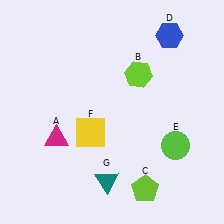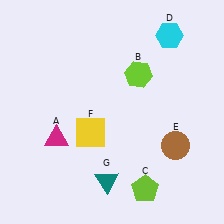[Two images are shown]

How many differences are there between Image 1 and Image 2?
There are 2 differences between the two images.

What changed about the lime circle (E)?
In Image 1, E is lime. In Image 2, it changed to brown.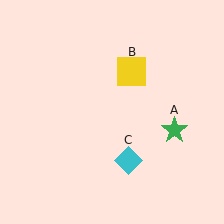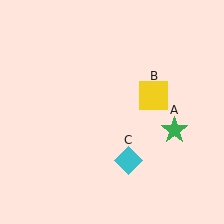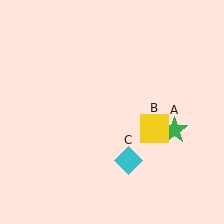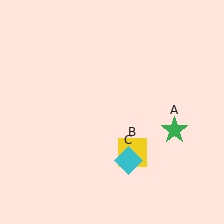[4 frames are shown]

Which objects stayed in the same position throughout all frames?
Green star (object A) and cyan diamond (object C) remained stationary.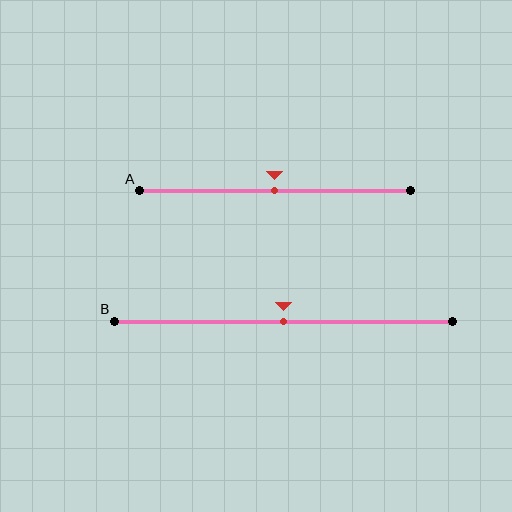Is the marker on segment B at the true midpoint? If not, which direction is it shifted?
Yes, the marker on segment B is at the true midpoint.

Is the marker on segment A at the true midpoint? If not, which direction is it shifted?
Yes, the marker on segment A is at the true midpoint.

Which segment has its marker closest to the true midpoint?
Segment A has its marker closest to the true midpoint.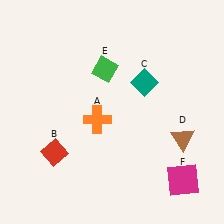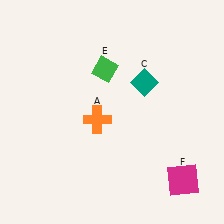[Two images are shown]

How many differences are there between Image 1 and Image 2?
There are 2 differences between the two images.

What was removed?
The red diamond (B), the brown triangle (D) were removed in Image 2.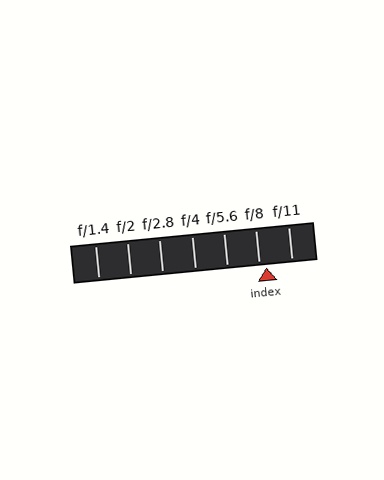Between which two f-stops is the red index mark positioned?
The index mark is between f/8 and f/11.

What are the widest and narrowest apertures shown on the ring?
The widest aperture shown is f/1.4 and the narrowest is f/11.